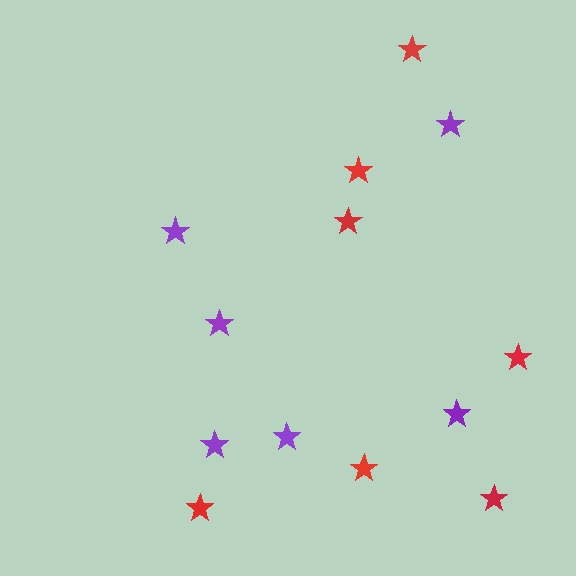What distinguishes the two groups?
There are 2 groups: one group of purple stars (6) and one group of red stars (7).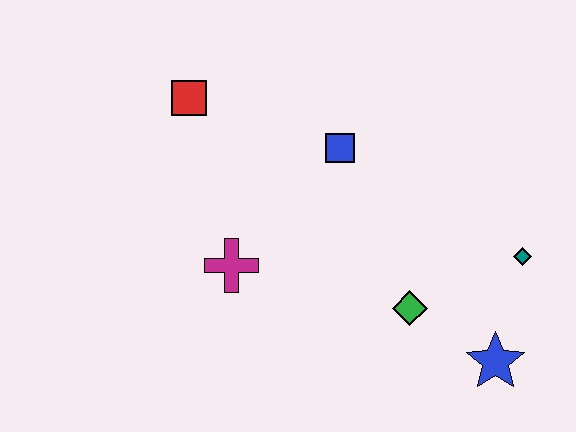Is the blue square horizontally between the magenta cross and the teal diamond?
Yes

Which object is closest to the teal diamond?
The blue star is closest to the teal diamond.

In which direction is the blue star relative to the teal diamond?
The blue star is below the teal diamond.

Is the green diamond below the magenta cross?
Yes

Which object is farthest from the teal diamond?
The red square is farthest from the teal diamond.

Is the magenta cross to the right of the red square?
Yes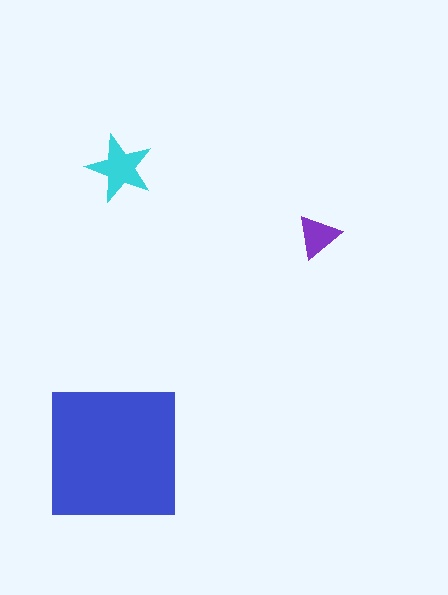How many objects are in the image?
There are 3 objects in the image.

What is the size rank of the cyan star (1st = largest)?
2nd.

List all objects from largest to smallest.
The blue square, the cyan star, the purple triangle.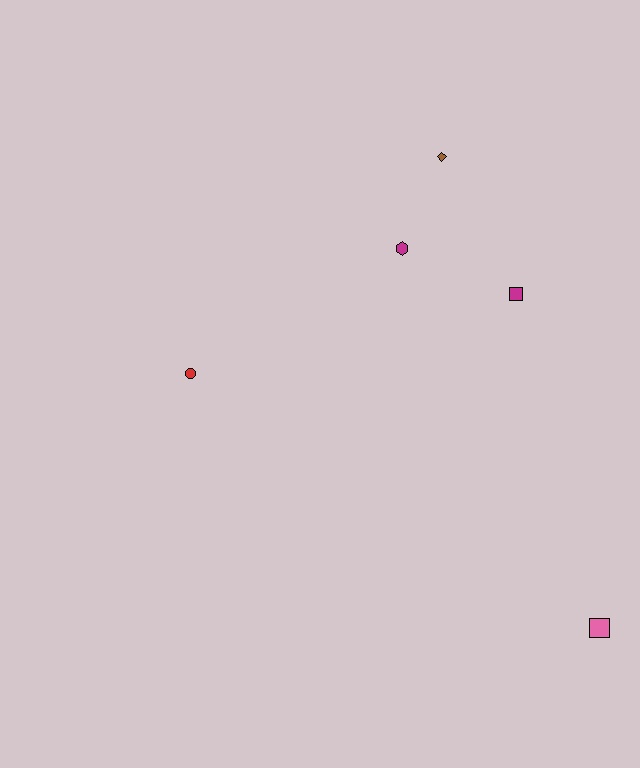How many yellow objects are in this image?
There are no yellow objects.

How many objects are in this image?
There are 5 objects.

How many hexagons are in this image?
There is 1 hexagon.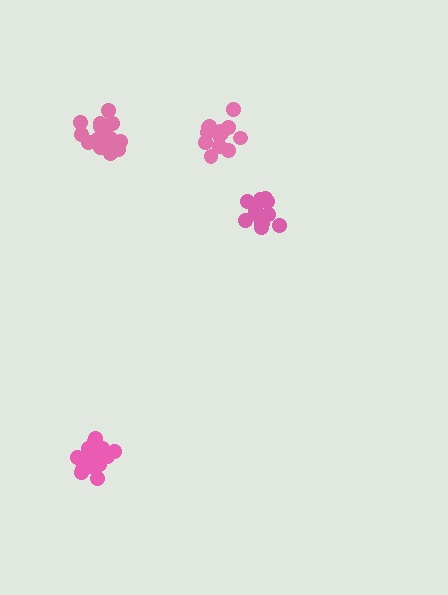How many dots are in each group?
Group 1: 19 dots, Group 2: 14 dots, Group 3: 20 dots, Group 4: 14 dots (67 total).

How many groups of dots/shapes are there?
There are 4 groups.